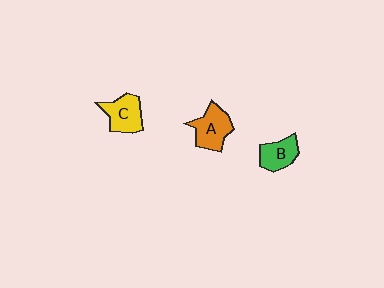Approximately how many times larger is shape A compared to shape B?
Approximately 1.3 times.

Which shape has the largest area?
Shape A (orange).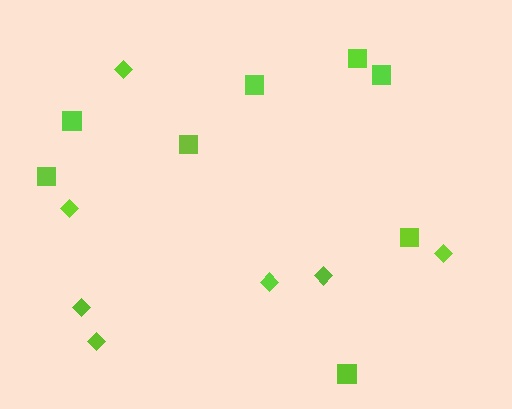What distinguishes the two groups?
There are 2 groups: one group of diamonds (7) and one group of squares (8).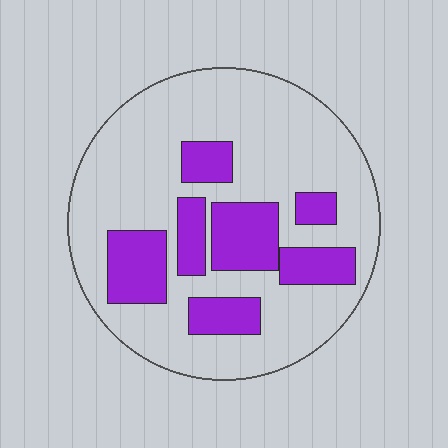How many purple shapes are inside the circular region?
7.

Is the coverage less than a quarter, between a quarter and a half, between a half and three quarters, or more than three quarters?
Between a quarter and a half.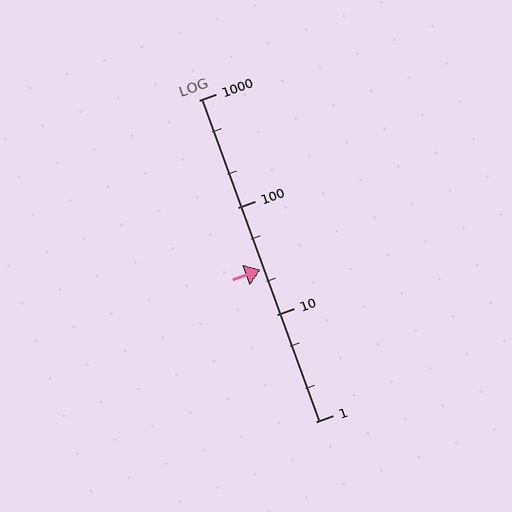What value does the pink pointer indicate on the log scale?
The pointer indicates approximately 26.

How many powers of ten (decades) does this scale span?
The scale spans 3 decades, from 1 to 1000.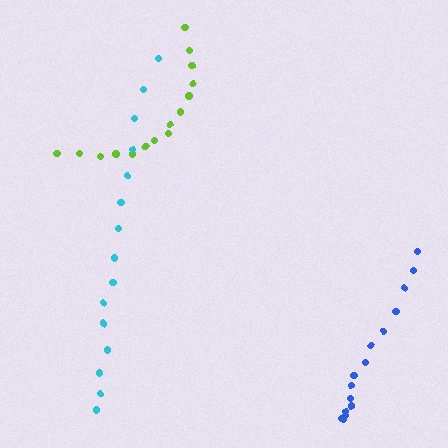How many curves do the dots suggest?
There are 3 distinct paths.